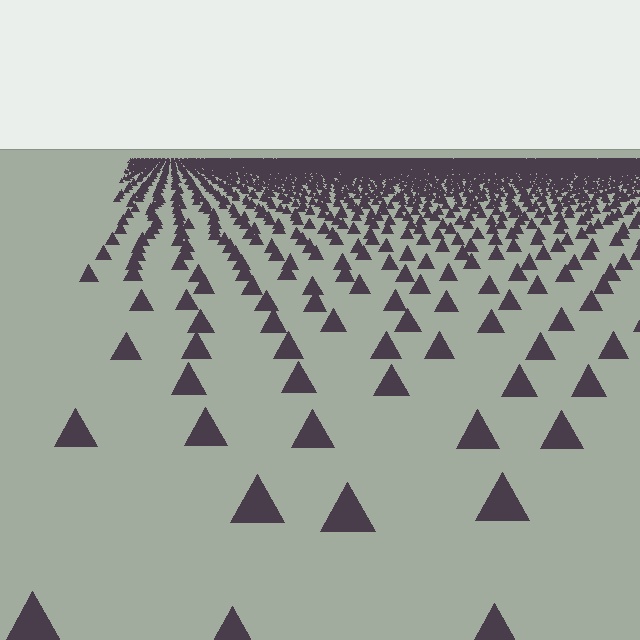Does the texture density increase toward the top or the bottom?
Density increases toward the top.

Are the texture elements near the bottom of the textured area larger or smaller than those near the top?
Larger. Near the bottom, elements are closer to the viewer and appear at a bigger on-screen size.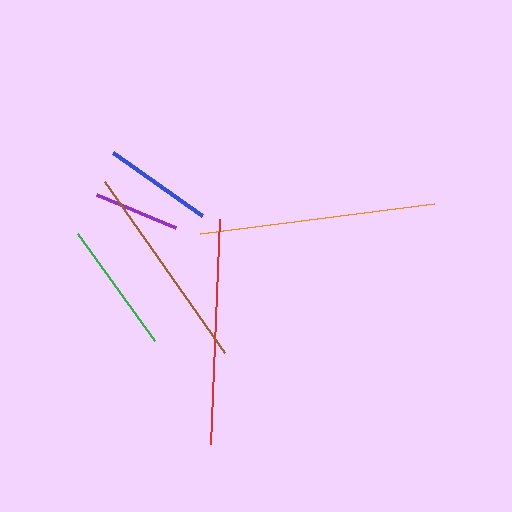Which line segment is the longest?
The orange line is the longest at approximately 235 pixels.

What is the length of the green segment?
The green segment is approximately 131 pixels long.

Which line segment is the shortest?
The purple line is the shortest at approximately 85 pixels.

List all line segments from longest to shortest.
From longest to shortest: orange, red, brown, green, blue, purple.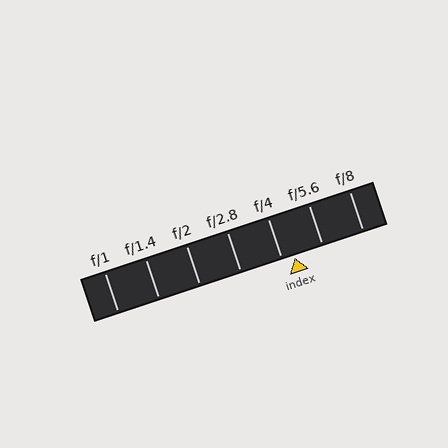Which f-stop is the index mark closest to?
The index mark is closest to f/4.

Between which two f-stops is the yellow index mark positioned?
The index mark is between f/4 and f/5.6.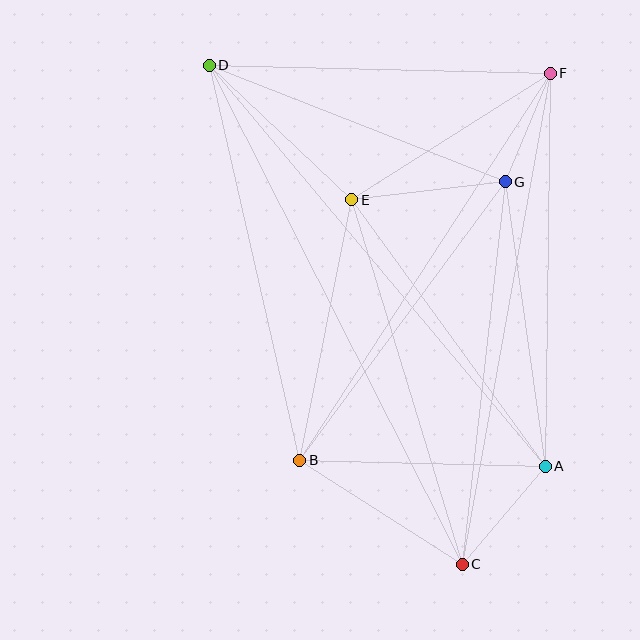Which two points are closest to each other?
Points F and G are closest to each other.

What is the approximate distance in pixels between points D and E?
The distance between D and E is approximately 196 pixels.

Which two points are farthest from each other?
Points C and D are farthest from each other.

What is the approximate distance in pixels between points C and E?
The distance between C and E is approximately 381 pixels.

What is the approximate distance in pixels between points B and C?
The distance between B and C is approximately 193 pixels.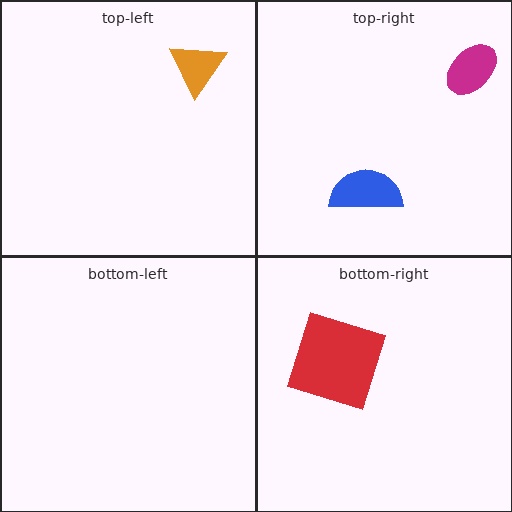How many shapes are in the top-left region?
1.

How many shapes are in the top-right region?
2.